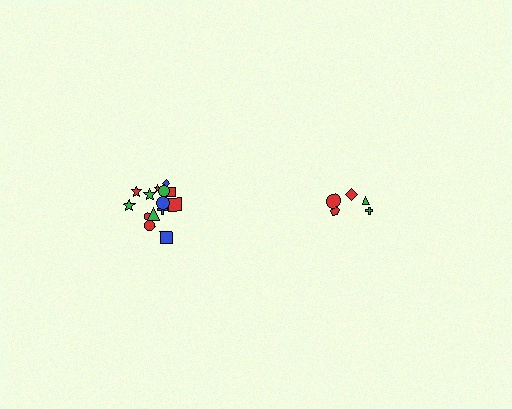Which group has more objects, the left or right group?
The left group.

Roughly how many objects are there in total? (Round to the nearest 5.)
Roughly 20 objects in total.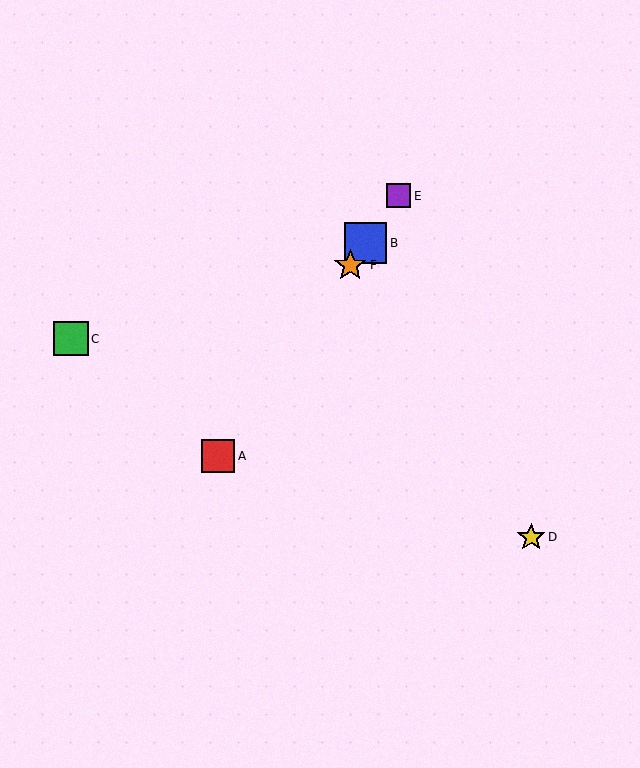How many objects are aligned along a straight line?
4 objects (A, B, E, F) are aligned along a straight line.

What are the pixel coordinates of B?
Object B is at (366, 243).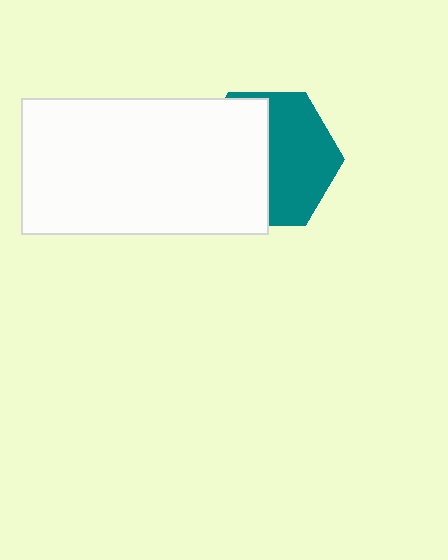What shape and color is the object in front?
The object in front is a white rectangle.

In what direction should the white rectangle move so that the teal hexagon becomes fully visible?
The white rectangle should move left. That is the shortest direction to clear the overlap and leave the teal hexagon fully visible.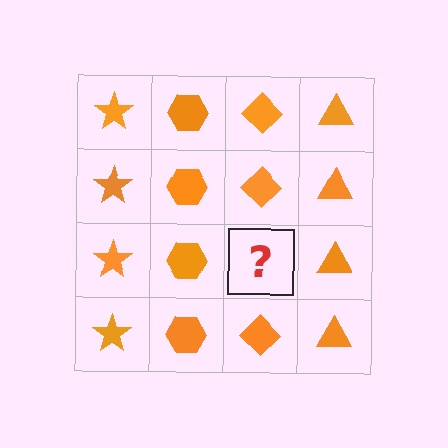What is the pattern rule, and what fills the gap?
The rule is that each column has a consistent shape. The gap should be filled with an orange diamond.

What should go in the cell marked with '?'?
The missing cell should contain an orange diamond.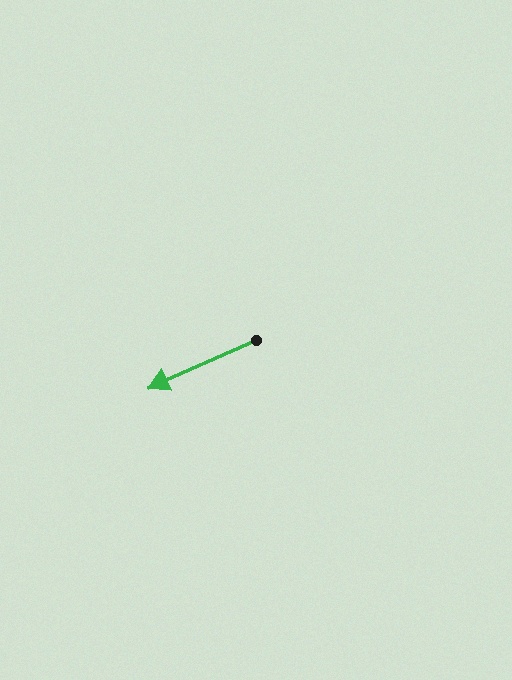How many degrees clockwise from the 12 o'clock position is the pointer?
Approximately 246 degrees.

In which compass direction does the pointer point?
Southwest.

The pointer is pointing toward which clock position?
Roughly 8 o'clock.